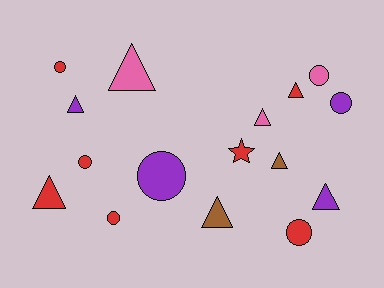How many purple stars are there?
There are no purple stars.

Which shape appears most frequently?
Triangle, with 8 objects.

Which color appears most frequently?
Red, with 7 objects.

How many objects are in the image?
There are 16 objects.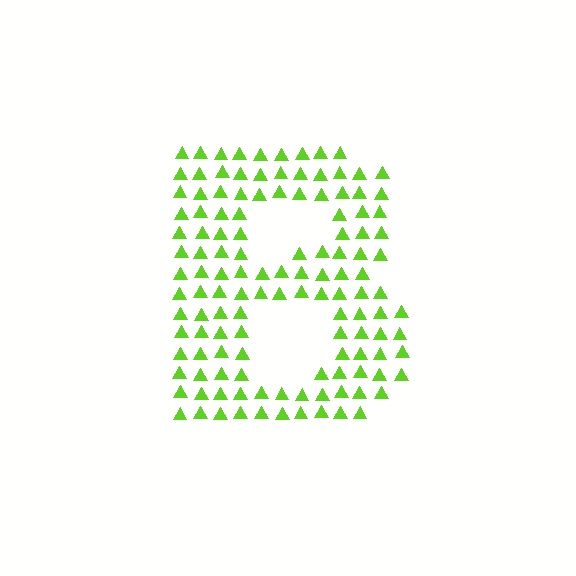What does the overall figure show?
The overall figure shows the letter B.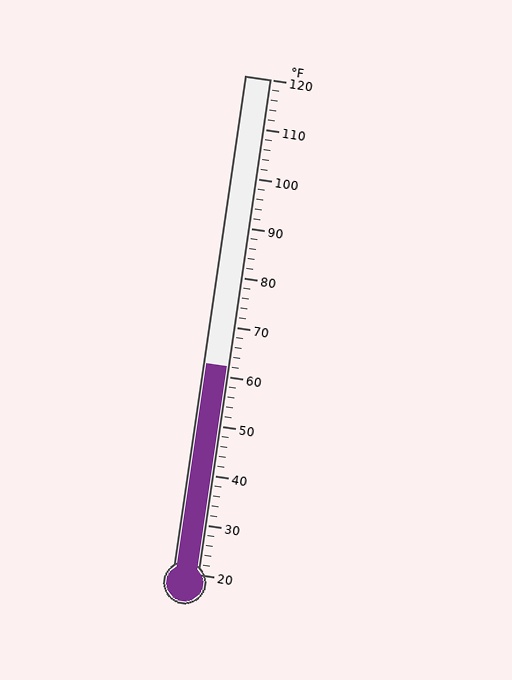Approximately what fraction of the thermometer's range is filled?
The thermometer is filled to approximately 40% of its range.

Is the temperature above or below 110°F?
The temperature is below 110°F.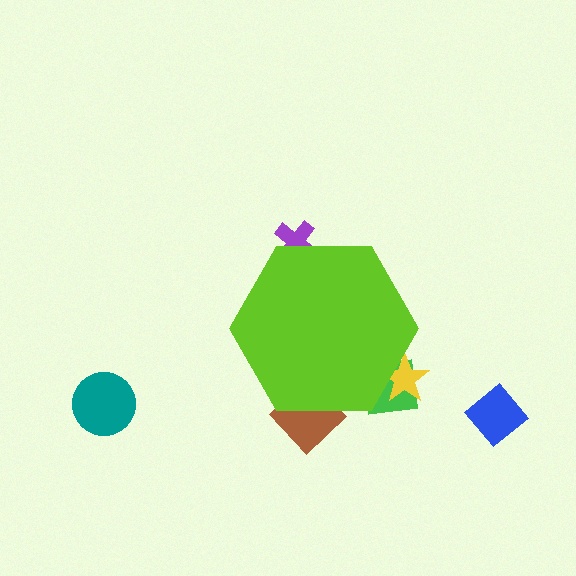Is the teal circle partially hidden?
No, the teal circle is fully visible.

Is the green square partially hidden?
Yes, the green square is partially hidden behind the lime hexagon.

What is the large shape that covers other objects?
A lime hexagon.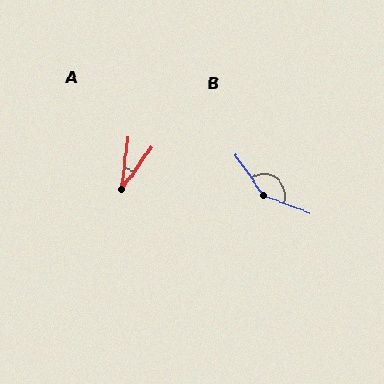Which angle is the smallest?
A, at approximately 29 degrees.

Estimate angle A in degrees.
Approximately 29 degrees.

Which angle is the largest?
B, at approximately 145 degrees.